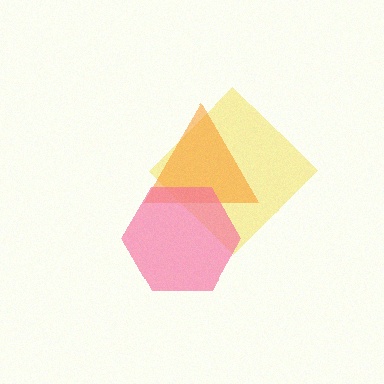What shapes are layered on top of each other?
The layered shapes are: a yellow diamond, an orange triangle, a pink hexagon.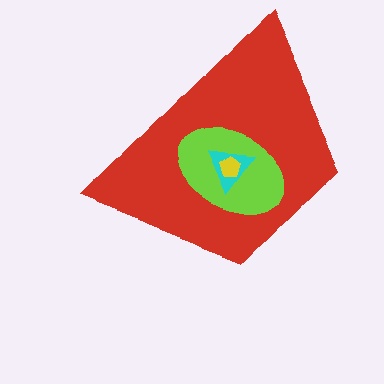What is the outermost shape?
The red trapezoid.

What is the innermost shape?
The yellow pentagon.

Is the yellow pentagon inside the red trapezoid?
Yes.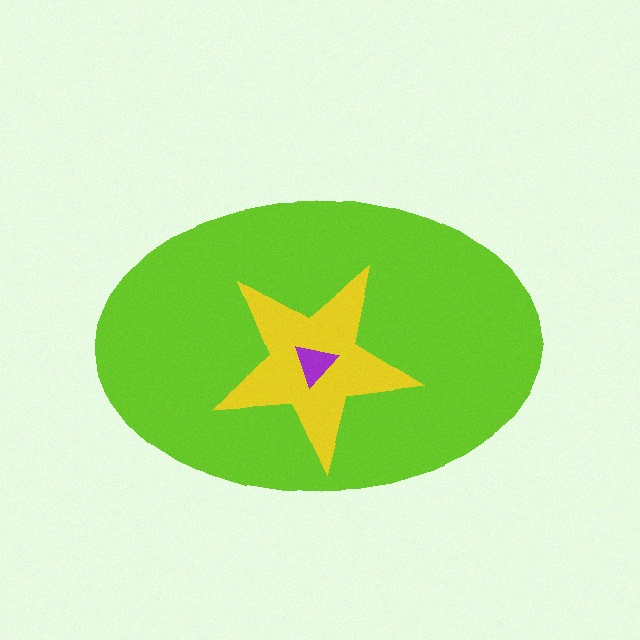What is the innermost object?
The purple triangle.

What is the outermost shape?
The lime ellipse.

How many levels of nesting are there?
3.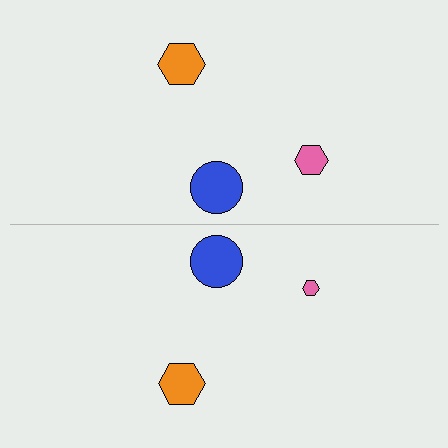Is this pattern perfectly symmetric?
No, the pattern is not perfectly symmetric. The pink hexagon on the bottom side has a different size than its mirror counterpart.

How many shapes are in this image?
There are 6 shapes in this image.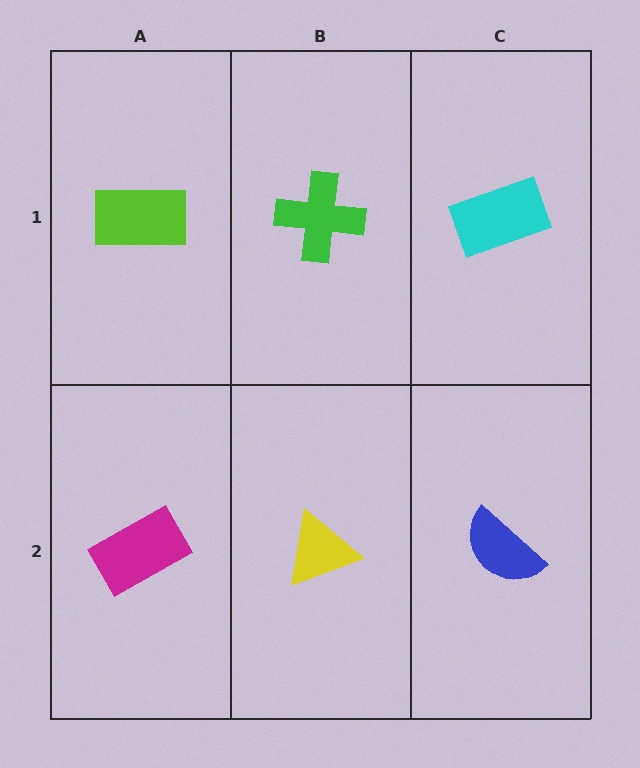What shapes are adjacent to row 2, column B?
A green cross (row 1, column B), a magenta rectangle (row 2, column A), a blue semicircle (row 2, column C).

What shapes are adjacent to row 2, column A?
A lime rectangle (row 1, column A), a yellow triangle (row 2, column B).